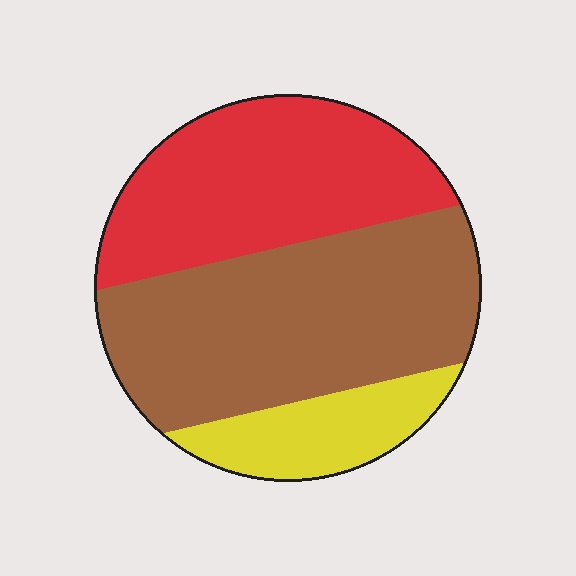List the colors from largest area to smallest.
From largest to smallest: brown, red, yellow.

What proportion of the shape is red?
Red takes up about three eighths (3/8) of the shape.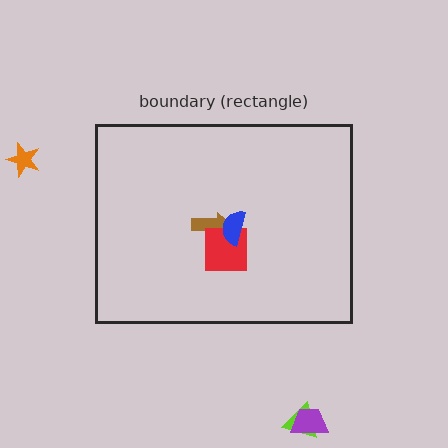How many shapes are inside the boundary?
3 inside, 3 outside.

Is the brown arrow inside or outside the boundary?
Inside.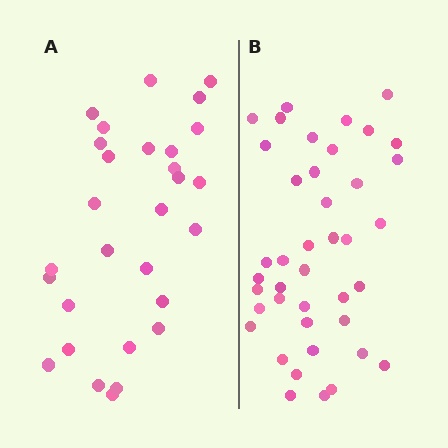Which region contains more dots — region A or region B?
Region B (the right region) has more dots.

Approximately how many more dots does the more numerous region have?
Region B has roughly 12 or so more dots than region A.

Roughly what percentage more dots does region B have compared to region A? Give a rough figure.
About 40% more.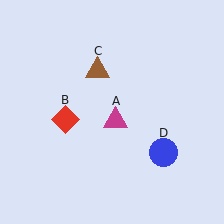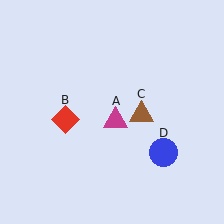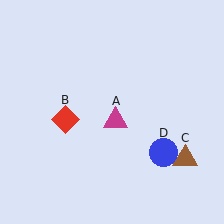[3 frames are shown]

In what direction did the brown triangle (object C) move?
The brown triangle (object C) moved down and to the right.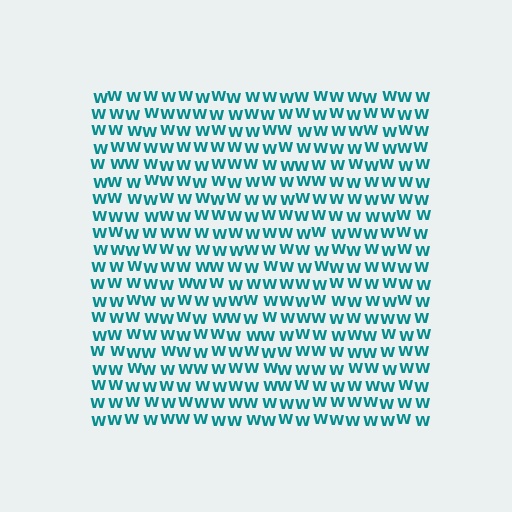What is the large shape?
The large shape is a square.